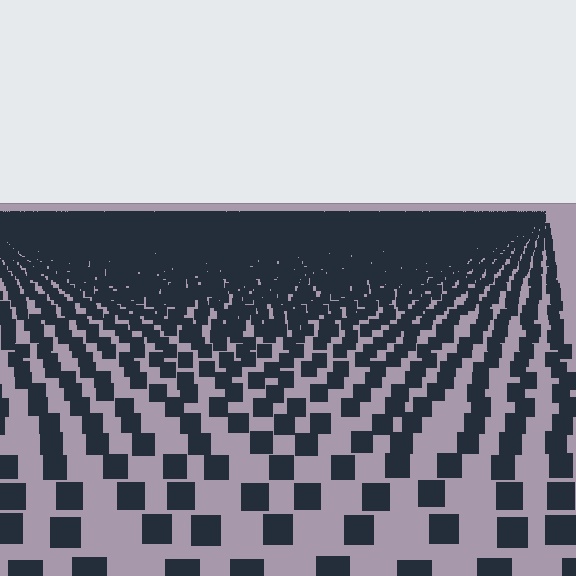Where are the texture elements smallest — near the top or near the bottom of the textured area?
Near the top.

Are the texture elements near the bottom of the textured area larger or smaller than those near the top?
Larger. Near the bottom, elements are closer to the viewer and appear at a bigger on-screen size.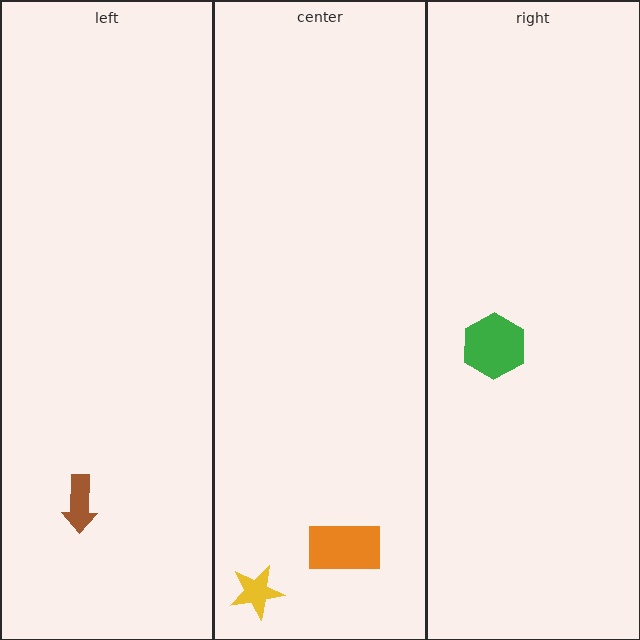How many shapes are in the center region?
2.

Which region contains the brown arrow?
The left region.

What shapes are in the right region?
The green hexagon.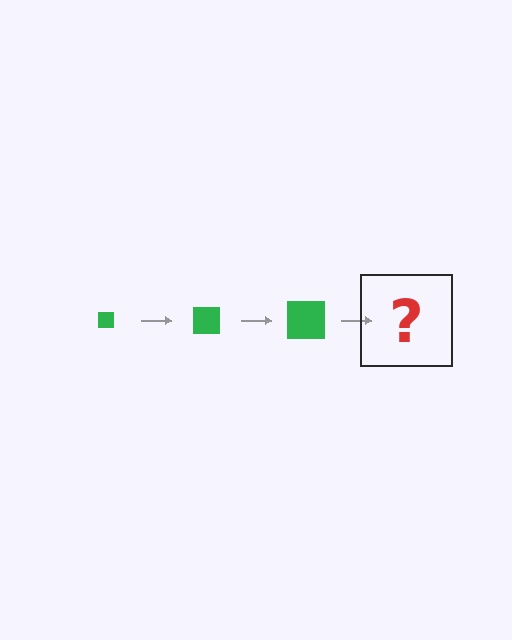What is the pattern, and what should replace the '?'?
The pattern is that the square gets progressively larger each step. The '?' should be a green square, larger than the previous one.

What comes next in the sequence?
The next element should be a green square, larger than the previous one.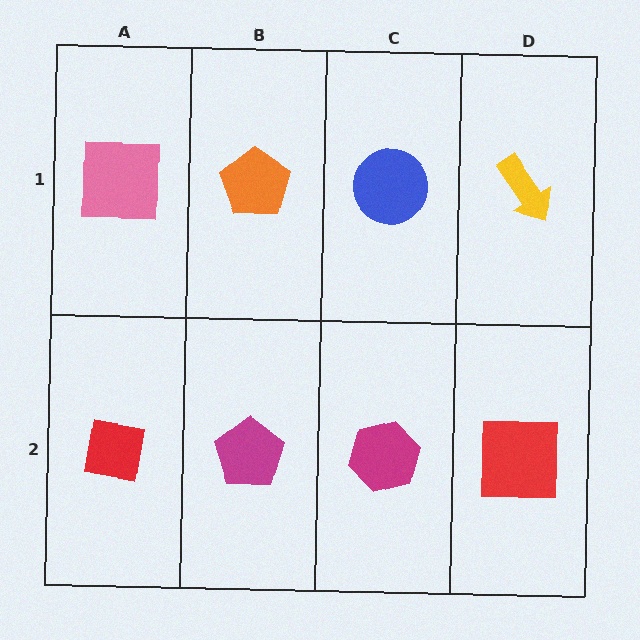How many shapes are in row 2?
4 shapes.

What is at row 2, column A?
A red square.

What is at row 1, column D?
A yellow arrow.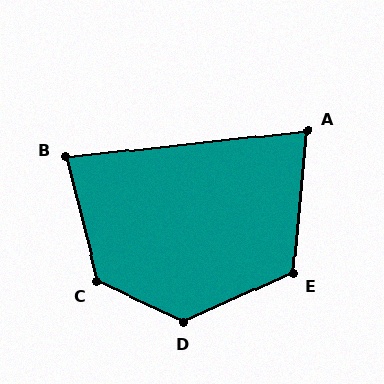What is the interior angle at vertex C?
Approximately 129 degrees (obtuse).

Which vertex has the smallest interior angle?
A, at approximately 78 degrees.